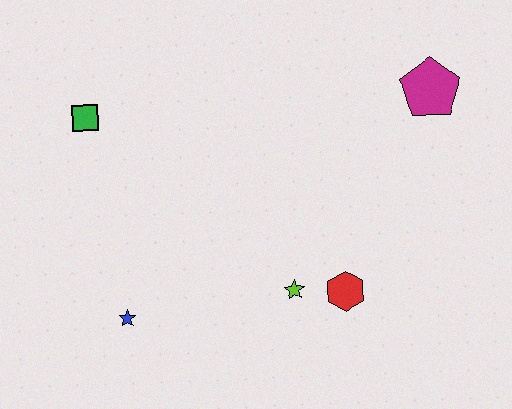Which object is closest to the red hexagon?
The lime star is closest to the red hexagon.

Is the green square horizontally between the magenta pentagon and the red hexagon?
No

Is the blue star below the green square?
Yes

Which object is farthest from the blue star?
The magenta pentagon is farthest from the blue star.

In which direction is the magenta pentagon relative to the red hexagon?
The magenta pentagon is above the red hexagon.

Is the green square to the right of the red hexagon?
No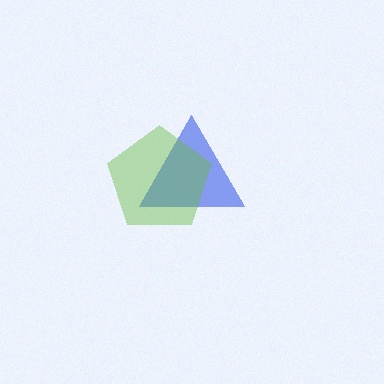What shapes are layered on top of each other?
The layered shapes are: a blue triangle, a lime pentagon.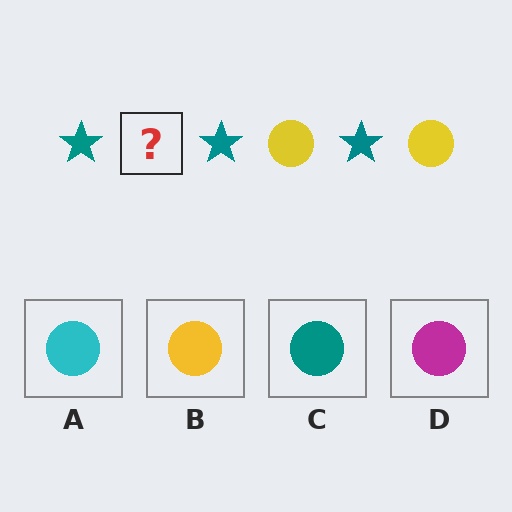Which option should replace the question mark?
Option B.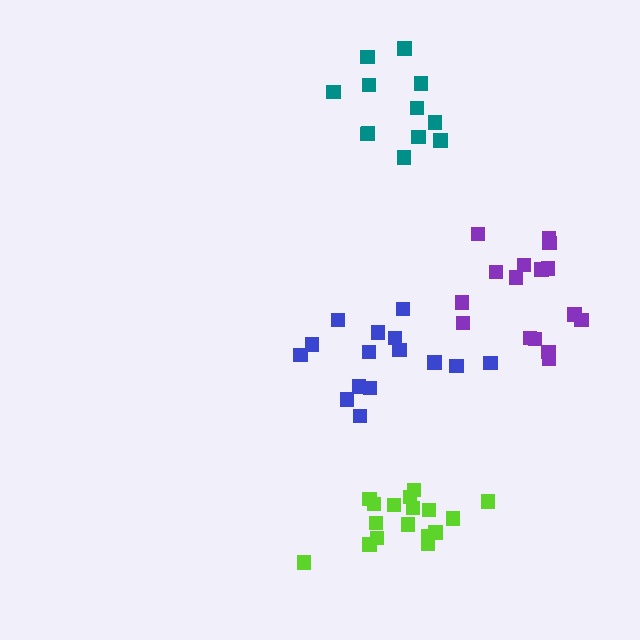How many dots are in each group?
Group 1: 17 dots, Group 2: 12 dots, Group 3: 15 dots, Group 4: 16 dots (60 total).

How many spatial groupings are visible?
There are 4 spatial groupings.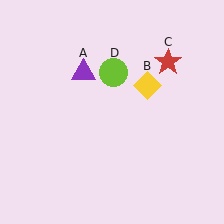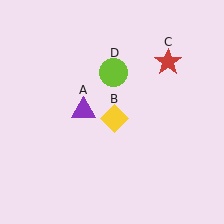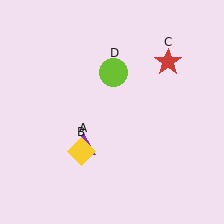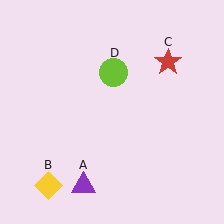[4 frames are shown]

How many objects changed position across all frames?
2 objects changed position: purple triangle (object A), yellow diamond (object B).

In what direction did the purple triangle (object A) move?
The purple triangle (object A) moved down.